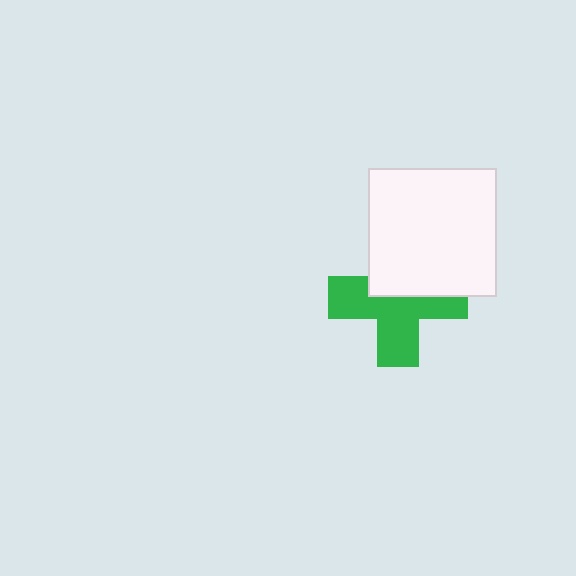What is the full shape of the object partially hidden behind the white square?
The partially hidden object is a green cross.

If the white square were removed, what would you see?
You would see the complete green cross.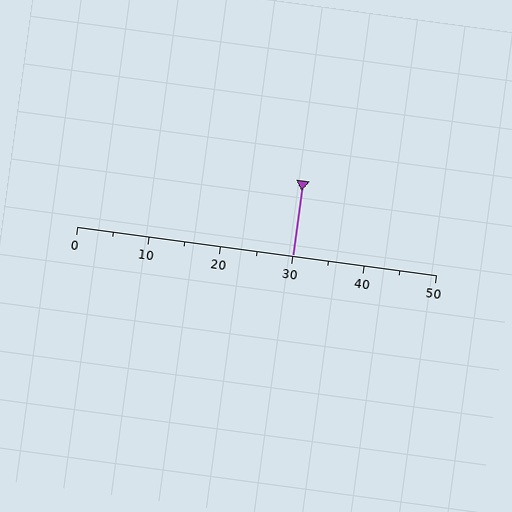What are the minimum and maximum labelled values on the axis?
The axis runs from 0 to 50.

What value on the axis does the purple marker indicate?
The marker indicates approximately 30.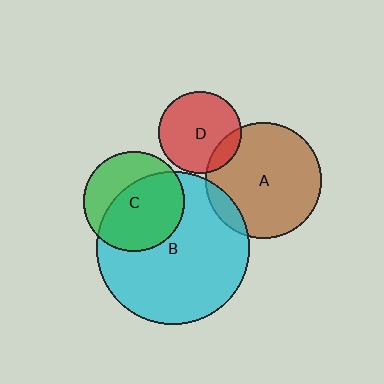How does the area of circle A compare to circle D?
Approximately 2.0 times.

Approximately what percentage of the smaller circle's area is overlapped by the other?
Approximately 60%.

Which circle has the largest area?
Circle B (cyan).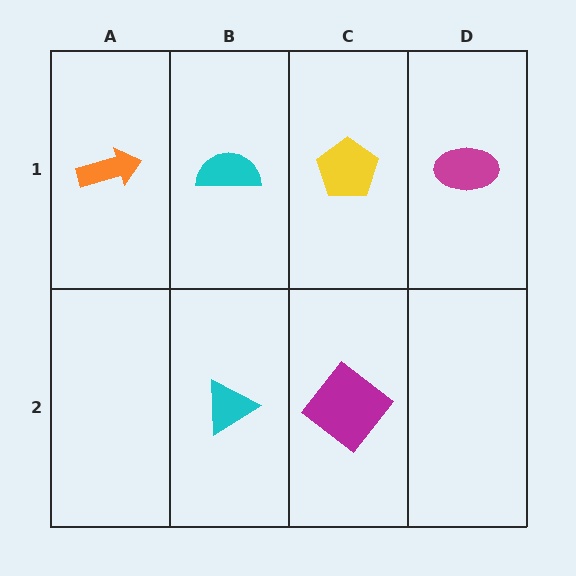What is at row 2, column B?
A cyan triangle.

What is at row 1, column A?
An orange arrow.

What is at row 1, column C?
A yellow pentagon.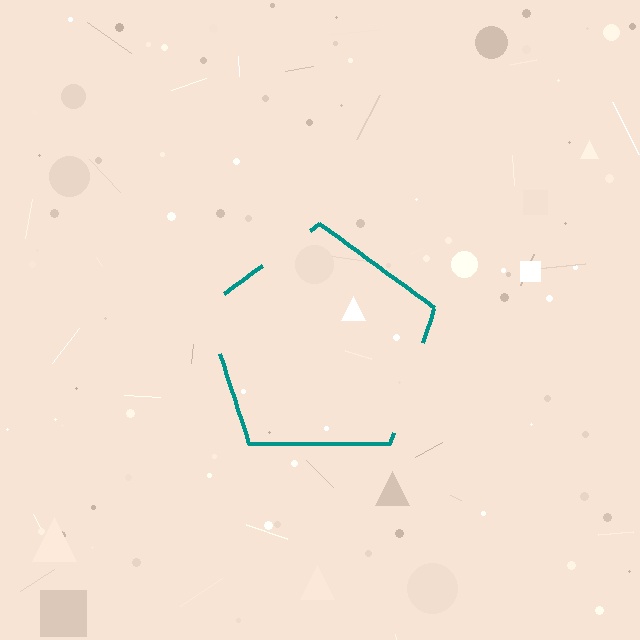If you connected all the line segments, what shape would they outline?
They would outline a pentagon.